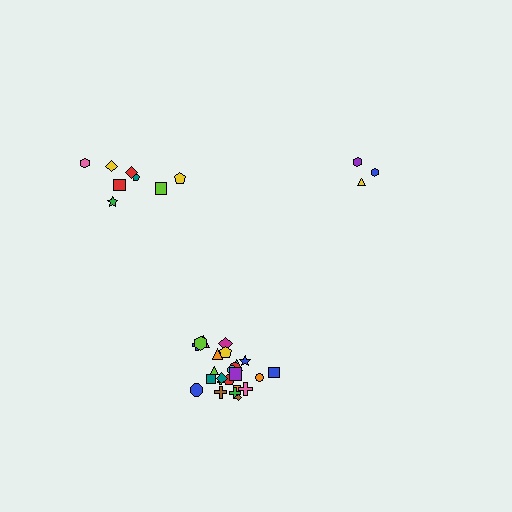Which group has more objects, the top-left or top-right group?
The top-left group.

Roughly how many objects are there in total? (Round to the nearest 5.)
Roughly 35 objects in total.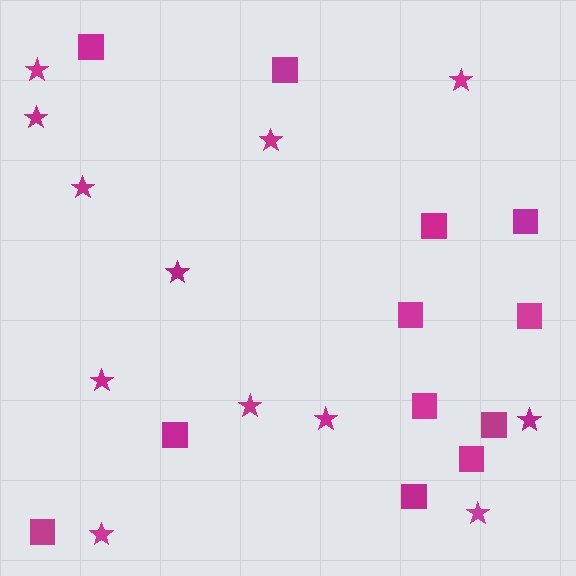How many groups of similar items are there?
There are 2 groups: one group of squares (12) and one group of stars (12).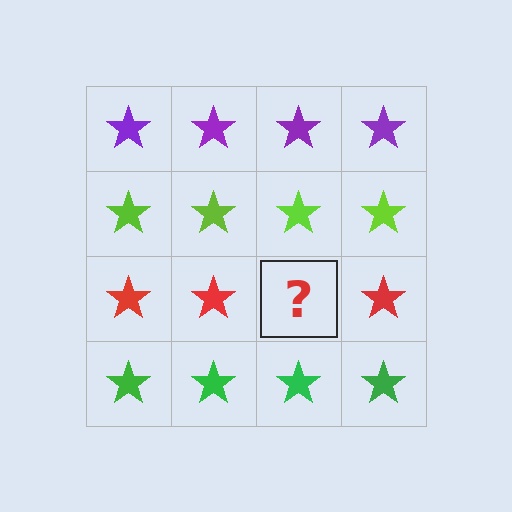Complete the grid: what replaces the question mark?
The question mark should be replaced with a red star.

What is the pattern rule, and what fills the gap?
The rule is that each row has a consistent color. The gap should be filled with a red star.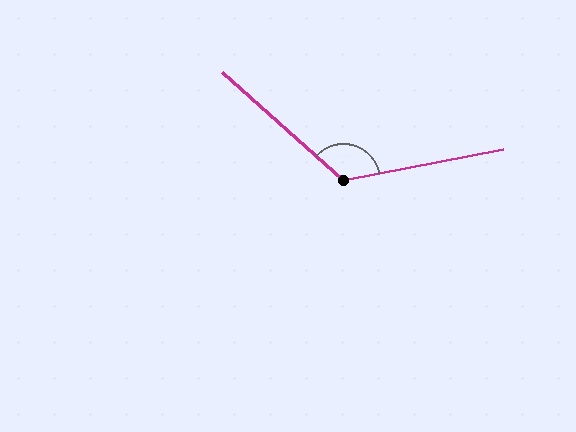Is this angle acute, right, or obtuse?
It is obtuse.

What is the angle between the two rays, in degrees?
Approximately 127 degrees.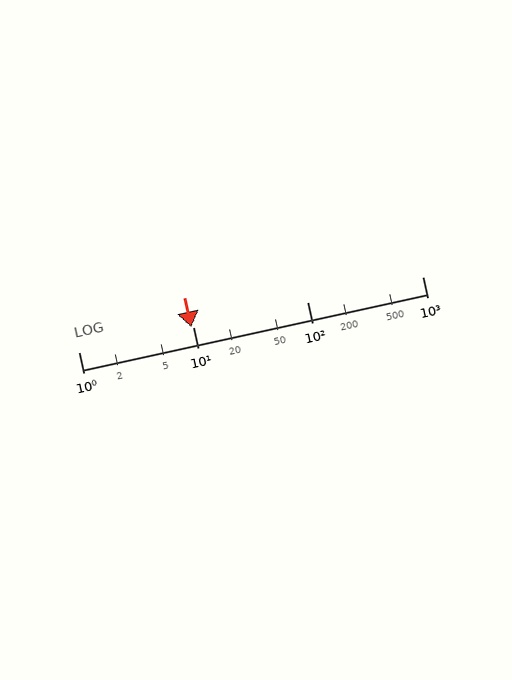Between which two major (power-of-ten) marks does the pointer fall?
The pointer is between 1 and 10.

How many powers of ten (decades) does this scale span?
The scale spans 3 decades, from 1 to 1000.